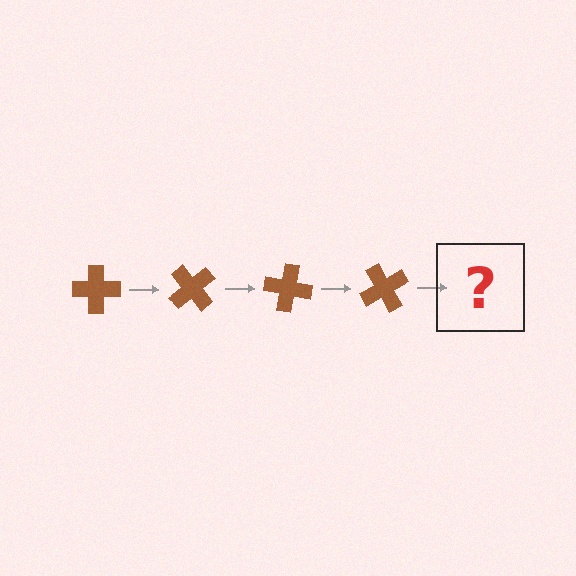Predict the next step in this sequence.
The next step is a brown cross rotated 200 degrees.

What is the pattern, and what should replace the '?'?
The pattern is that the cross rotates 50 degrees each step. The '?' should be a brown cross rotated 200 degrees.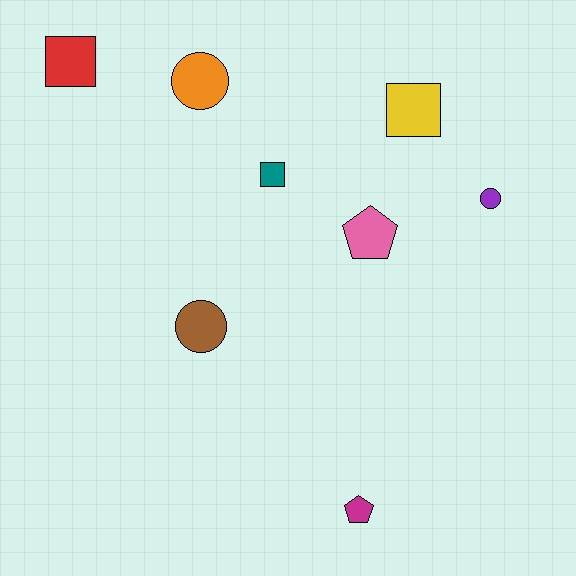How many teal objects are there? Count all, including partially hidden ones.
There is 1 teal object.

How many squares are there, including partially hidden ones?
There are 3 squares.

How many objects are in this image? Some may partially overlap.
There are 8 objects.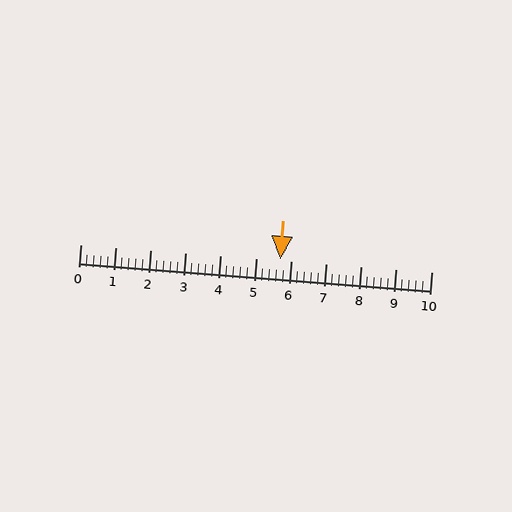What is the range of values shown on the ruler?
The ruler shows values from 0 to 10.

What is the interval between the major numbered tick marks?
The major tick marks are spaced 1 units apart.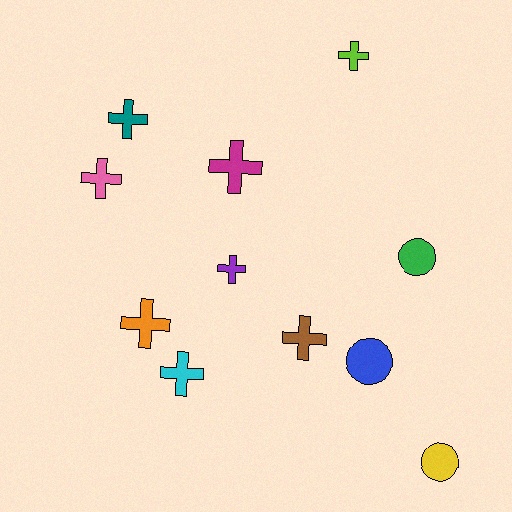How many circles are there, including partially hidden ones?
There are 3 circles.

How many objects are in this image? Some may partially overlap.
There are 11 objects.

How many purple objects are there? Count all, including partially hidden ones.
There is 1 purple object.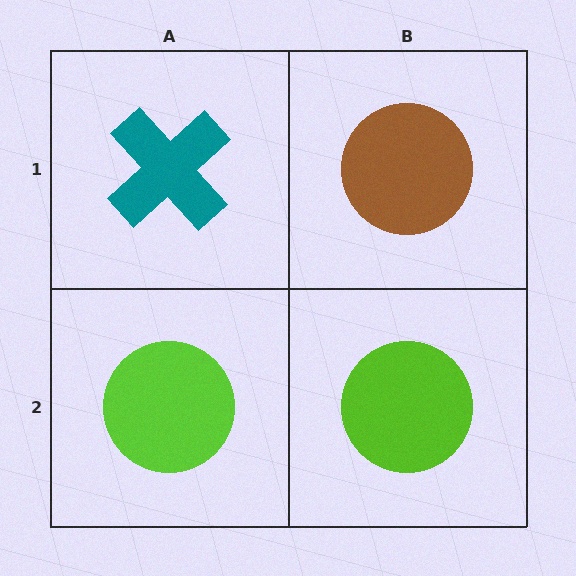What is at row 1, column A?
A teal cross.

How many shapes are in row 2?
2 shapes.